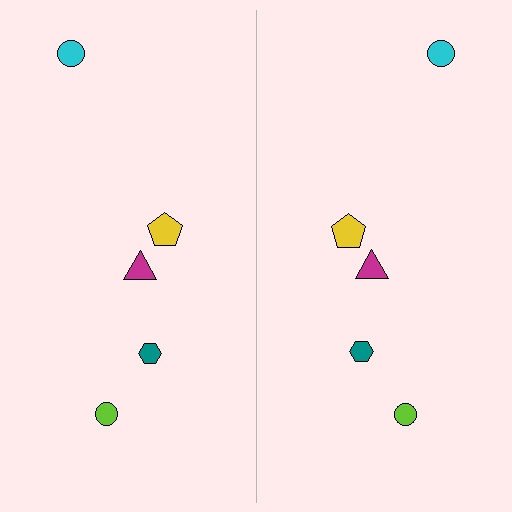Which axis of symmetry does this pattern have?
The pattern has a vertical axis of symmetry running through the center of the image.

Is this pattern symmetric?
Yes, this pattern has bilateral (reflection) symmetry.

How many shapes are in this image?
There are 10 shapes in this image.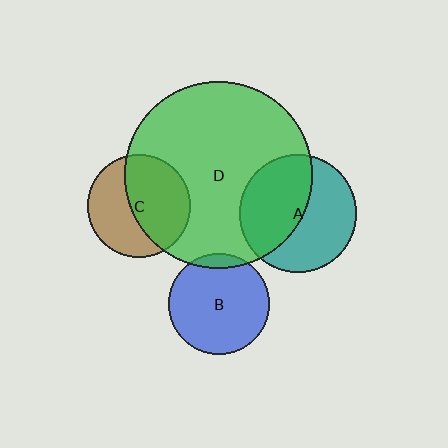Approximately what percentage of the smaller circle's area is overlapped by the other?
Approximately 55%.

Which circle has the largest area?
Circle D (green).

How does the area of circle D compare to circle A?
Approximately 2.6 times.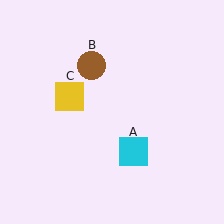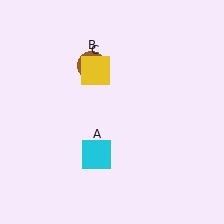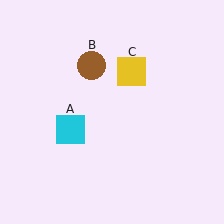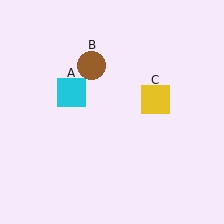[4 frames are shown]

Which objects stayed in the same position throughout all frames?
Brown circle (object B) remained stationary.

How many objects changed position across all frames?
2 objects changed position: cyan square (object A), yellow square (object C).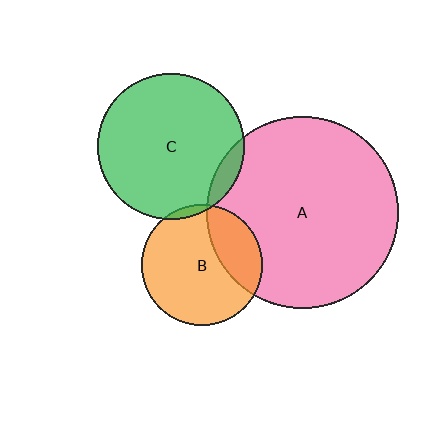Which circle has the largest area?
Circle A (pink).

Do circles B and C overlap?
Yes.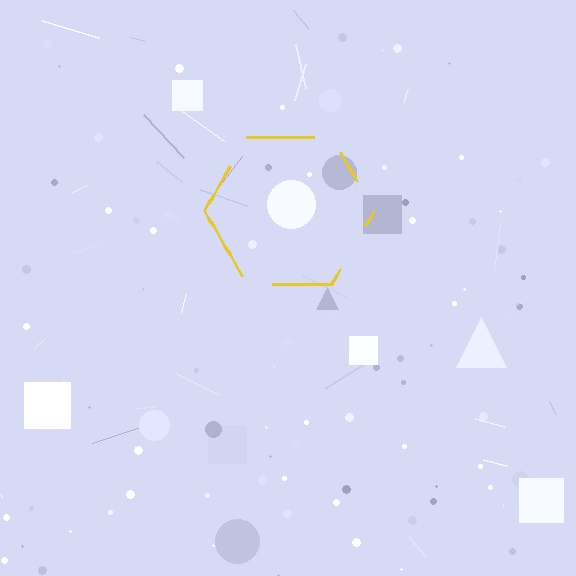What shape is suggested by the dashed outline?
The dashed outline suggests a hexagon.